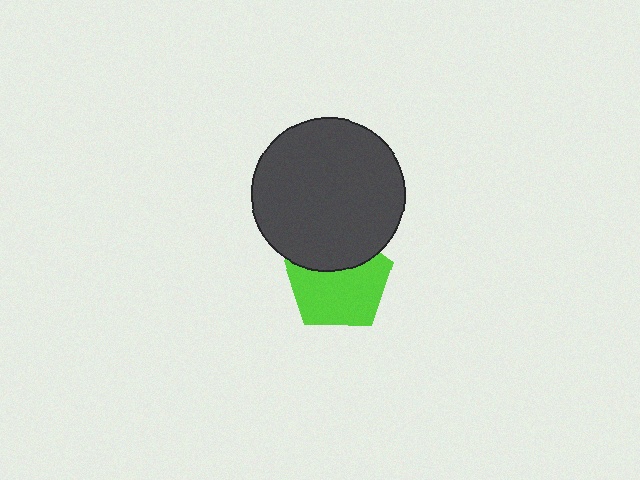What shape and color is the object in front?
The object in front is a dark gray circle.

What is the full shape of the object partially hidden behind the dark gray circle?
The partially hidden object is a lime pentagon.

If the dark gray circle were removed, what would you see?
You would see the complete lime pentagon.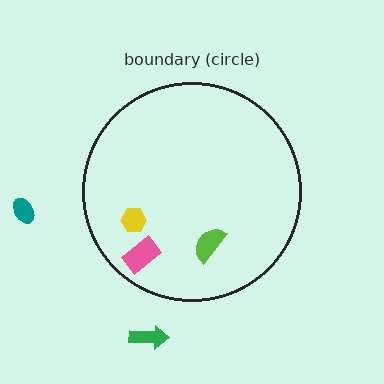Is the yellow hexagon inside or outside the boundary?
Inside.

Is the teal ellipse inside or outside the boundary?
Outside.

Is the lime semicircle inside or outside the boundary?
Inside.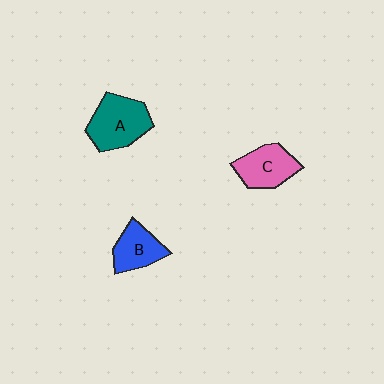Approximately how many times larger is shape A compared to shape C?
Approximately 1.2 times.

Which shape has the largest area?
Shape A (teal).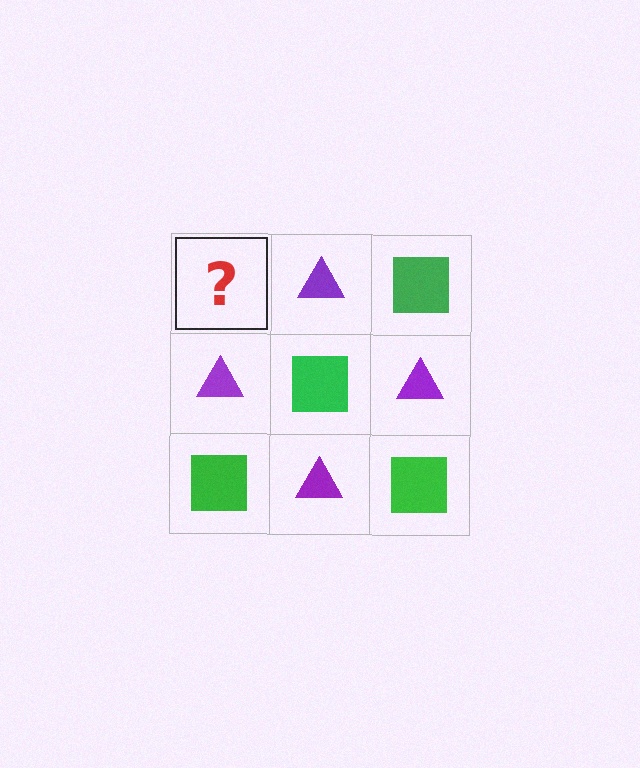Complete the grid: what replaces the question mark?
The question mark should be replaced with a green square.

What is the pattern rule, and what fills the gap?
The rule is that it alternates green square and purple triangle in a checkerboard pattern. The gap should be filled with a green square.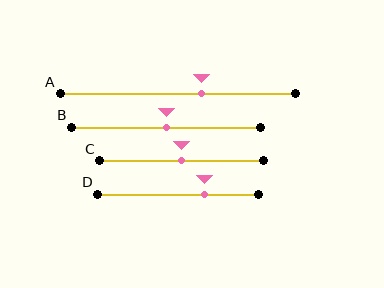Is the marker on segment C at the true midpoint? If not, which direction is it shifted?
Yes, the marker on segment C is at the true midpoint.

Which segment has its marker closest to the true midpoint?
Segment B has its marker closest to the true midpoint.